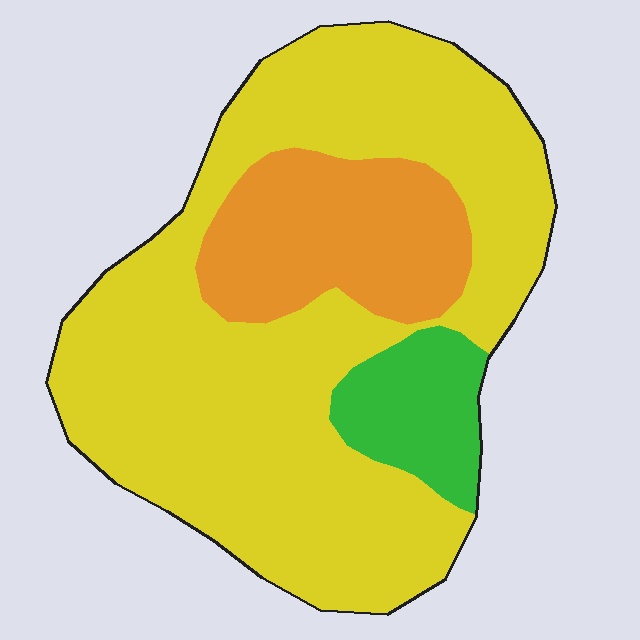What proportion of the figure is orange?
Orange takes up less than a quarter of the figure.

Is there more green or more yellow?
Yellow.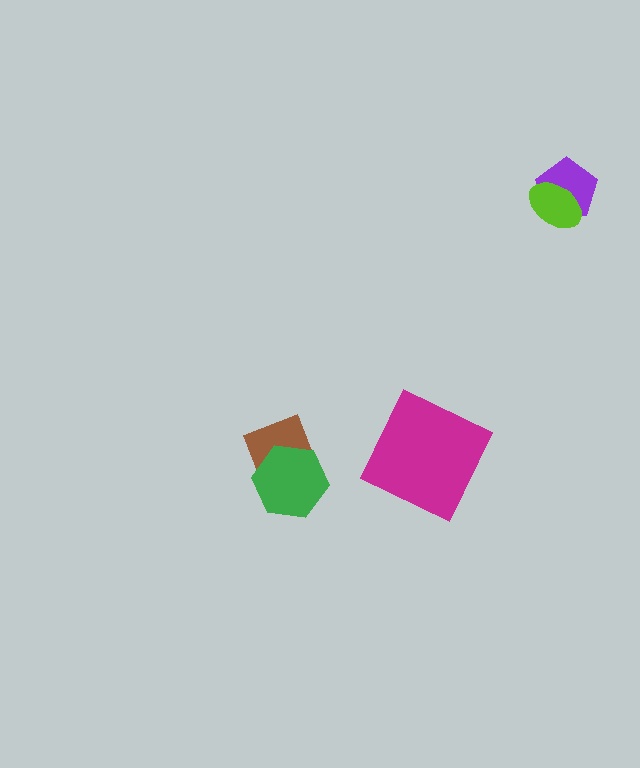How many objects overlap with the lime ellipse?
1 object overlaps with the lime ellipse.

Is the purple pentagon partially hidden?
Yes, it is partially covered by another shape.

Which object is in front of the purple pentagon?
The lime ellipse is in front of the purple pentagon.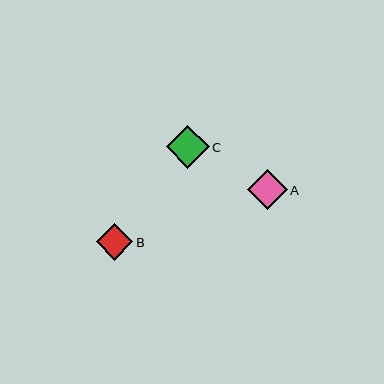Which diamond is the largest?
Diamond C is the largest with a size of approximately 43 pixels.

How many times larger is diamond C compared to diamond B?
Diamond C is approximately 1.2 times the size of diamond B.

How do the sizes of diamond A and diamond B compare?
Diamond A and diamond B are approximately the same size.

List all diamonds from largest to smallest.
From largest to smallest: C, A, B.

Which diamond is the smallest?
Diamond B is the smallest with a size of approximately 37 pixels.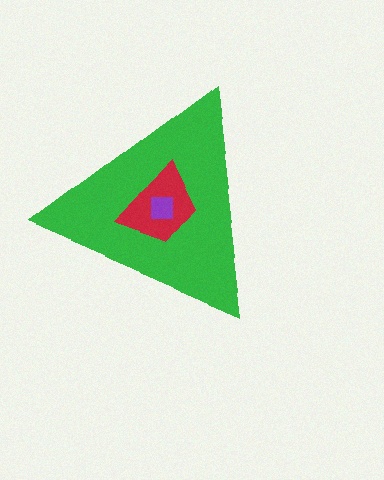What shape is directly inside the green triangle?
The red trapezoid.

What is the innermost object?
The purple square.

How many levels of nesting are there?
3.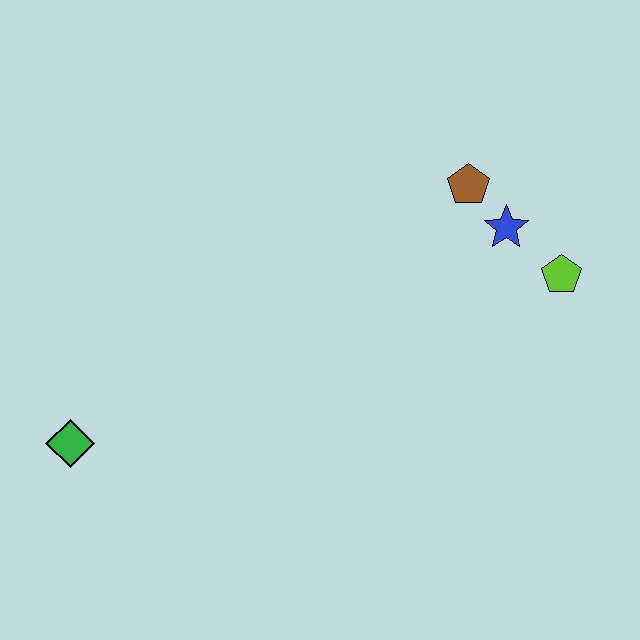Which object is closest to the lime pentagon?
The blue star is closest to the lime pentagon.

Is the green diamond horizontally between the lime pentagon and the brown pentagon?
No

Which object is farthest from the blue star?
The green diamond is farthest from the blue star.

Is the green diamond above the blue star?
No